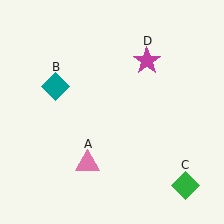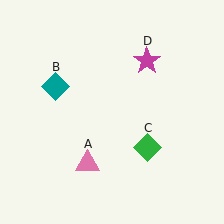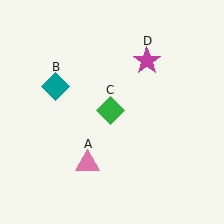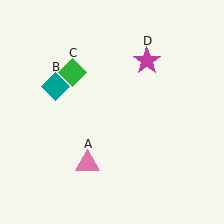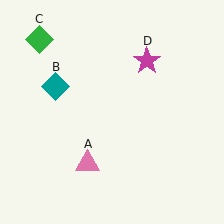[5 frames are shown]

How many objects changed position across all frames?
1 object changed position: green diamond (object C).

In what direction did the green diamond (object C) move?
The green diamond (object C) moved up and to the left.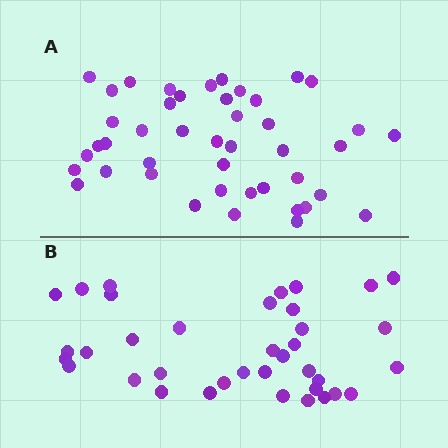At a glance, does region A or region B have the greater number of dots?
Region A (the top region) has more dots.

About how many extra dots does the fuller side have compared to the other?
Region A has roughly 8 or so more dots than region B.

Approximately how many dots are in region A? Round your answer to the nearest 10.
About 40 dots. (The exact count is 44, which rounds to 40.)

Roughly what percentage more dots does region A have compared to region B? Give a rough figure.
About 20% more.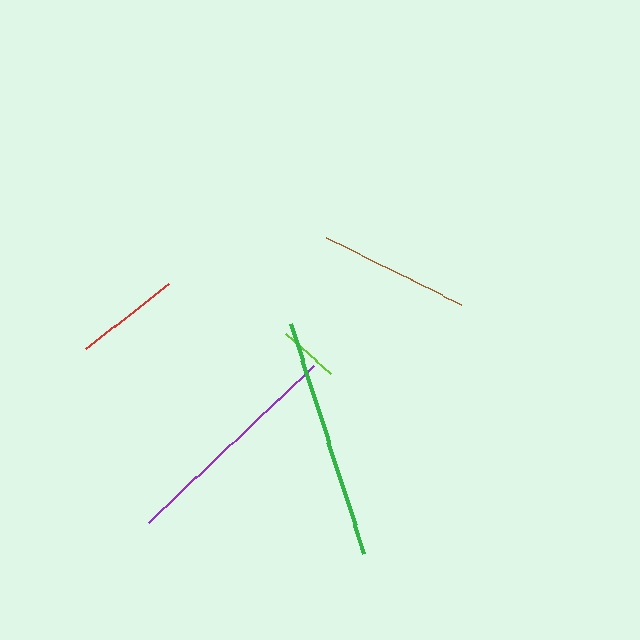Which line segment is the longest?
The green line is the longest at approximately 241 pixels.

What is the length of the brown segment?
The brown segment is approximately 150 pixels long.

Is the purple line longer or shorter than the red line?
The purple line is longer than the red line.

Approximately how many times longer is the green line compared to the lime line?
The green line is approximately 3.9 times the length of the lime line.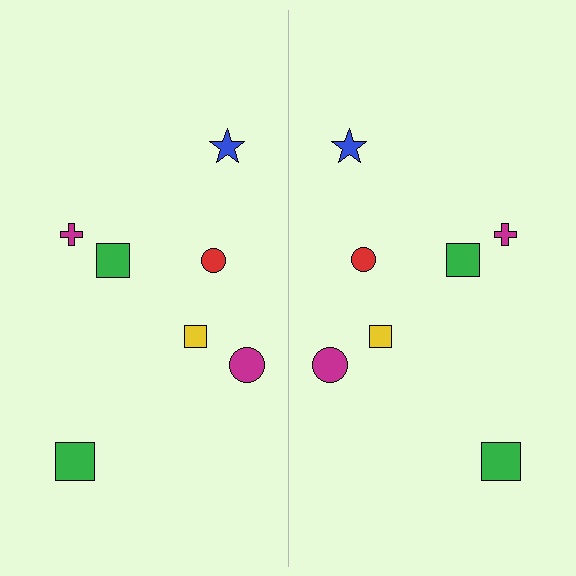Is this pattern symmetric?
Yes, this pattern has bilateral (reflection) symmetry.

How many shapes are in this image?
There are 14 shapes in this image.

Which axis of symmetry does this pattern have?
The pattern has a vertical axis of symmetry running through the center of the image.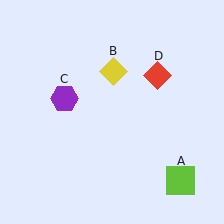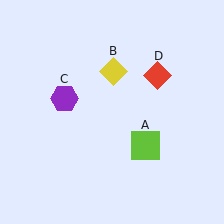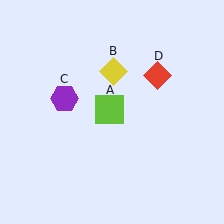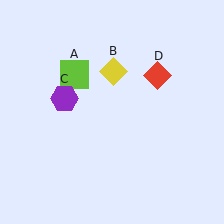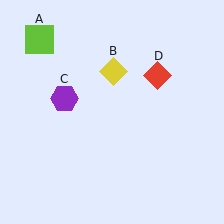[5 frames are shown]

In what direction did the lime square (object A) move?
The lime square (object A) moved up and to the left.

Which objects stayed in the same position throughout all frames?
Yellow diamond (object B) and purple hexagon (object C) and red diamond (object D) remained stationary.